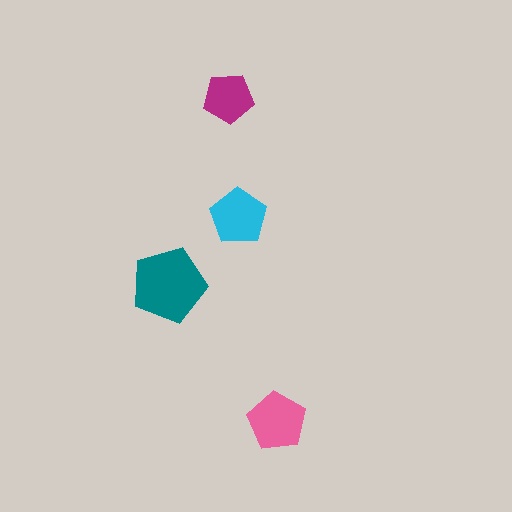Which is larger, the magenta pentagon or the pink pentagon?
The pink one.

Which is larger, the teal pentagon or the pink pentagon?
The teal one.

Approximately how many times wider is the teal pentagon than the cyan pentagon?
About 1.5 times wider.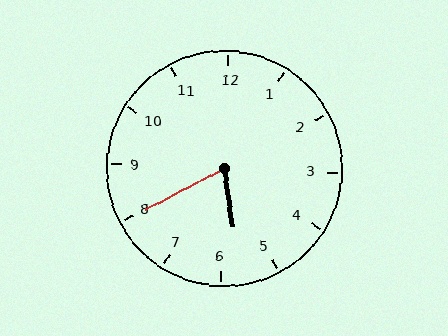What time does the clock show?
5:40.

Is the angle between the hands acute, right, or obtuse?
It is acute.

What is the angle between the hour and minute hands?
Approximately 70 degrees.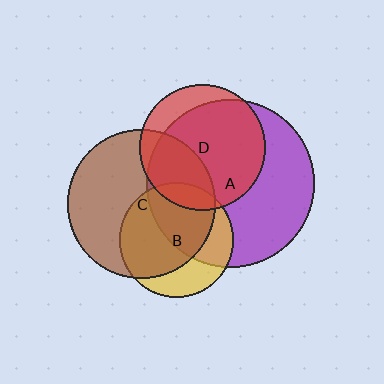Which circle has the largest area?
Circle A (purple).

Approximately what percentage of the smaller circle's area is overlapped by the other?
Approximately 65%.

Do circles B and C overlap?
Yes.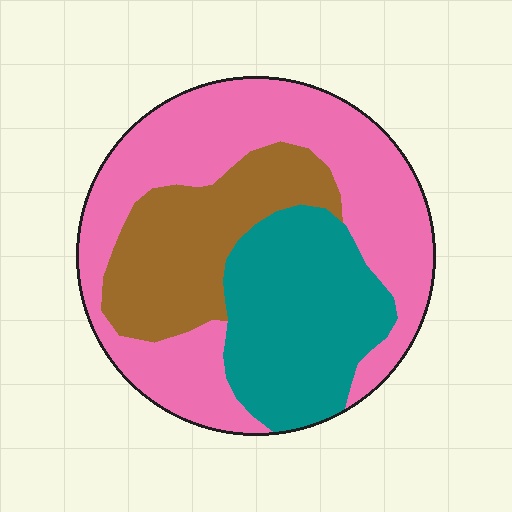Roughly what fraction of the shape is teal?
Teal covers around 30% of the shape.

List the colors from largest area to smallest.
From largest to smallest: pink, teal, brown.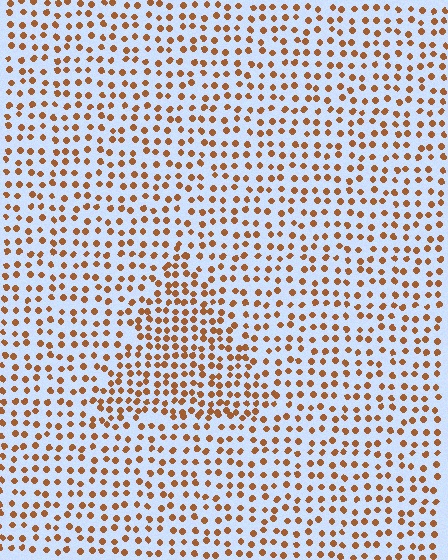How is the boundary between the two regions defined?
The boundary is defined by a change in element density (approximately 1.6x ratio). All elements are the same color, size, and shape.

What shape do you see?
I see a triangle.